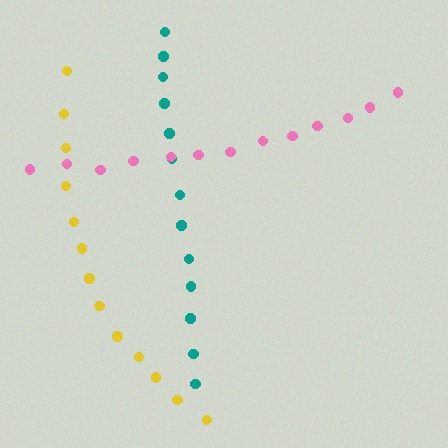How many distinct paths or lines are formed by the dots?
There are 3 distinct paths.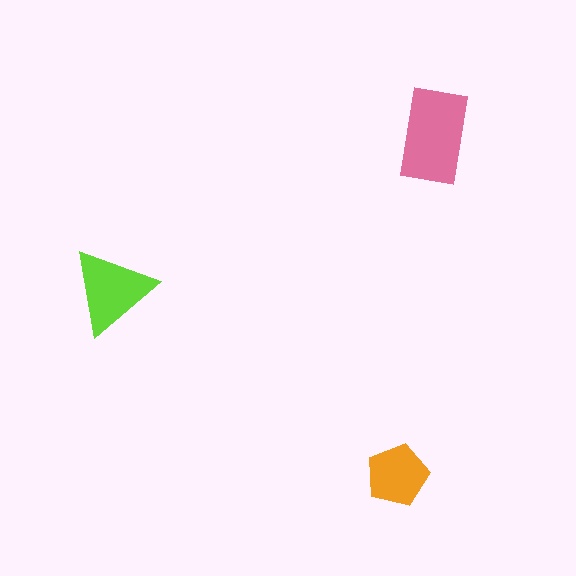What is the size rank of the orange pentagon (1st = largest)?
3rd.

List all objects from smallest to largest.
The orange pentagon, the lime triangle, the pink rectangle.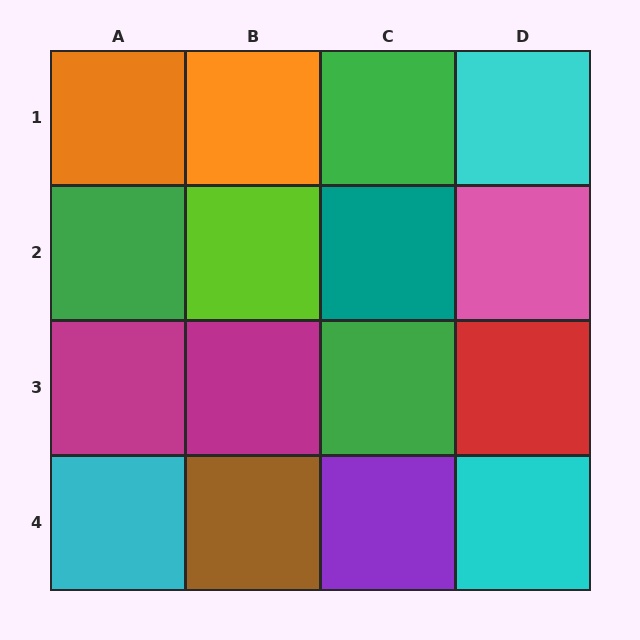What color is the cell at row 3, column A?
Magenta.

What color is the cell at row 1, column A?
Orange.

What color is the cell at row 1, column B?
Orange.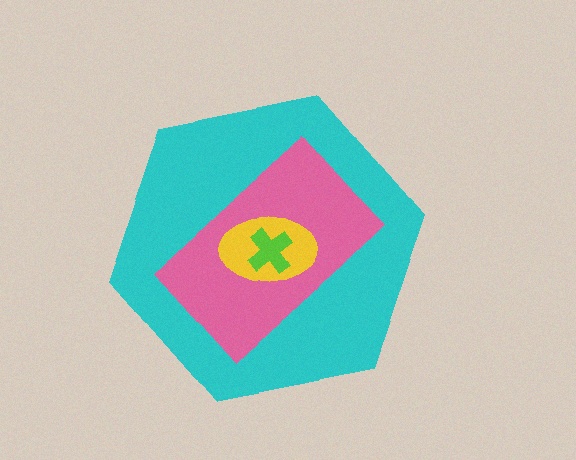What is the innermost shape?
The lime cross.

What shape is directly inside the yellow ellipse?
The lime cross.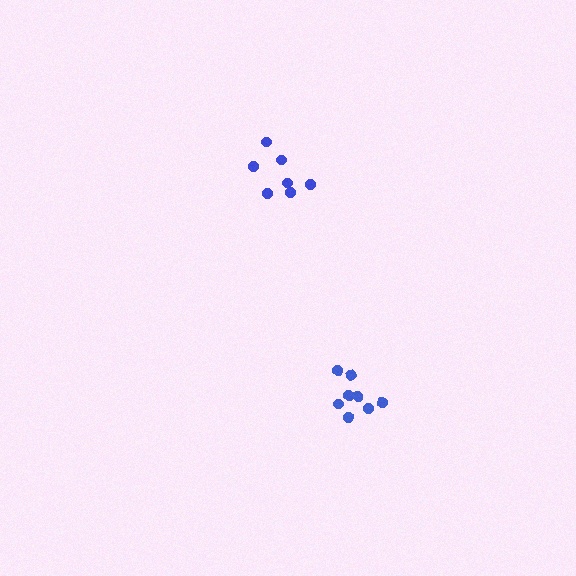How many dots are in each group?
Group 1: 7 dots, Group 2: 8 dots (15 total).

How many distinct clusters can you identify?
There are 2 distinct clusters.